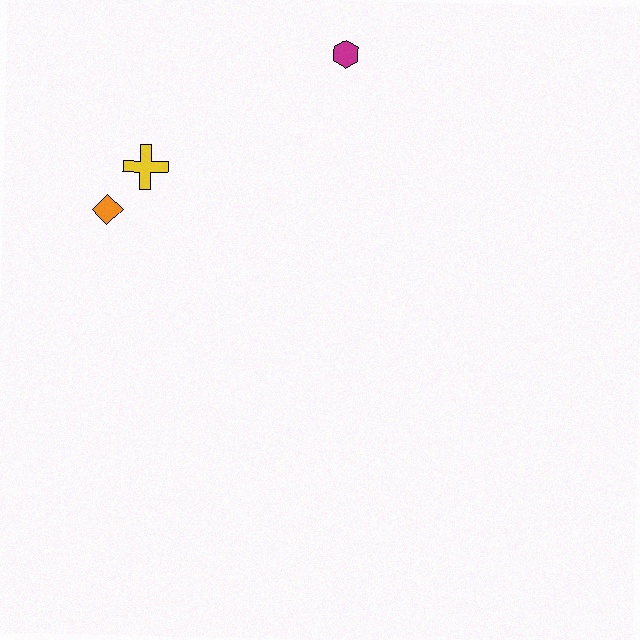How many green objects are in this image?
There are no green objects.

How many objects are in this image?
There are 3 objects.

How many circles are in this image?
There are no circles.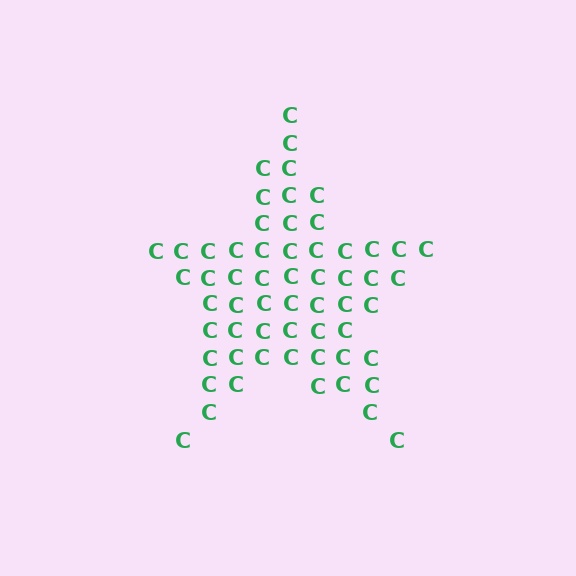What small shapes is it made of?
It is made of small letter C's.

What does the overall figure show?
The overall figure shows a star.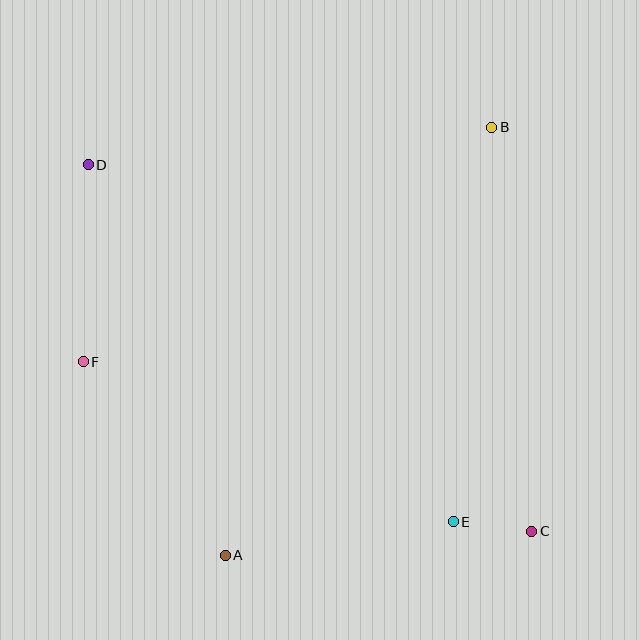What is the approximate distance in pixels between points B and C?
The distance between B and C is approximately 406 pixels.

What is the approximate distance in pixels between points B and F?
The distance between B and F is approximately 471 pixels.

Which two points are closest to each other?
Points C and E are closest to each other.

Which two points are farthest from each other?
Points C and D are farthest from each other.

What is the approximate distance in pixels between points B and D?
The distance between B and D is approximately 405 pixels.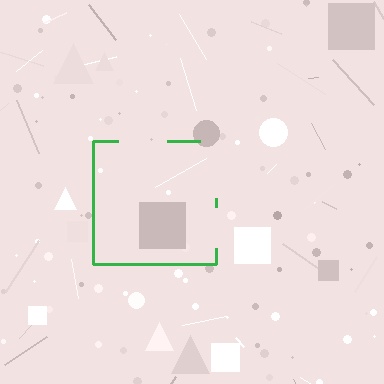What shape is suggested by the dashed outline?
The dashed outline suggests a square.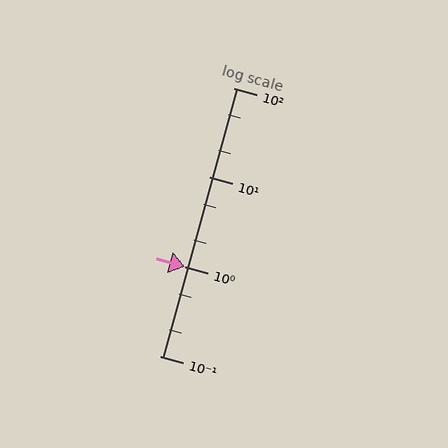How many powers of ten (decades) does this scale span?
The scale spans 3 decades, from 0.1 to 100.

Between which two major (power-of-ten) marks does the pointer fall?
The pointer is between 1 and 10.